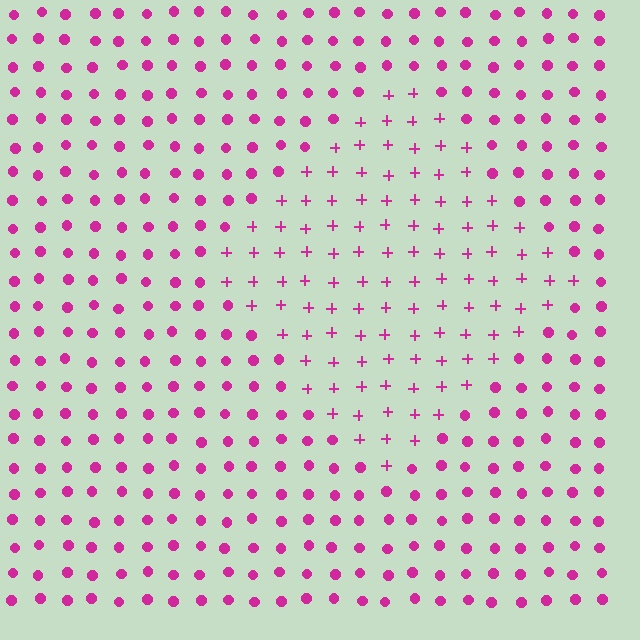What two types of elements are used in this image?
The image uses plus signs inside the diamond region and circles outside it.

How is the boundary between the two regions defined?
The boundary is defined by a change in element shape: plus signs inside vs. circles outside. All elements share the same color and spacing.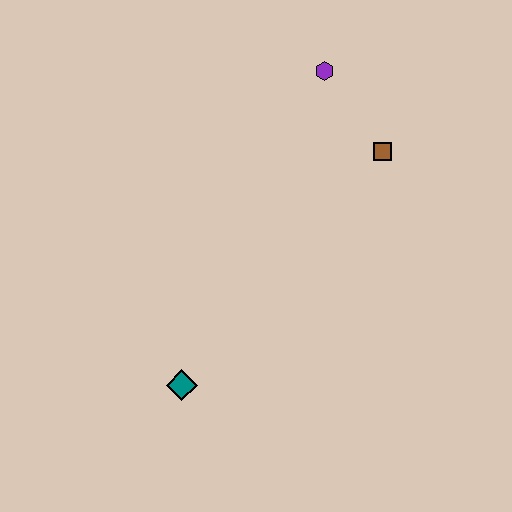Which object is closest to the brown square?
The purple hexagon is closest to the brown square.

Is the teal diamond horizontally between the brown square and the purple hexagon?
No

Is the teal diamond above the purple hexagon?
No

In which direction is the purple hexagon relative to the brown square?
The purple hexagon is above the brown square.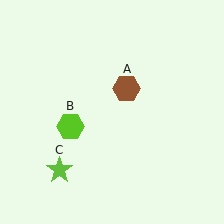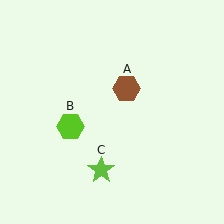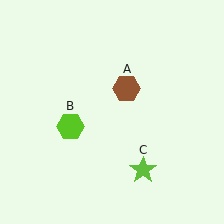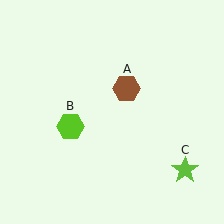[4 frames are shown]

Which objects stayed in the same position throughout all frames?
Brown hexagon (object A) and lime hexagon (object B) remained stationary.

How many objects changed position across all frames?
1 object changed position: lime star (object C).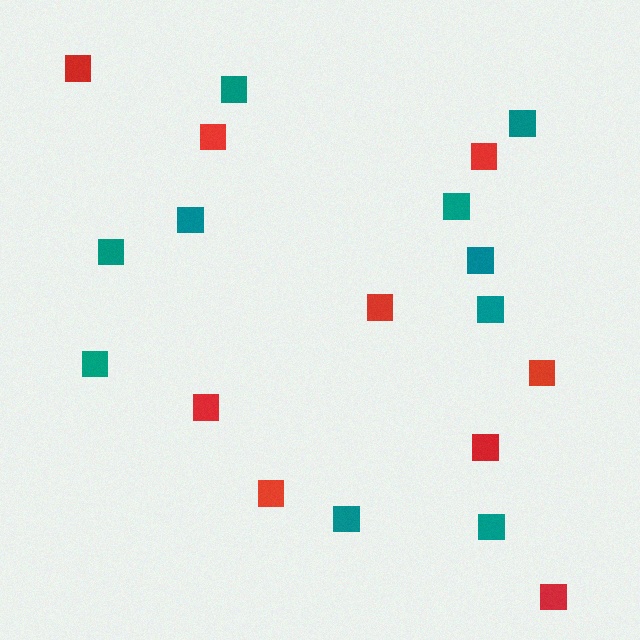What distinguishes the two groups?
There are 2 groups: one group of teal squares (10) and one group of red squares (9).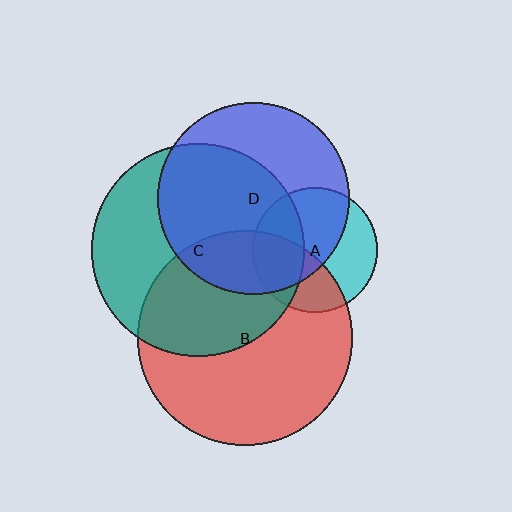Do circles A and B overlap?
Yes.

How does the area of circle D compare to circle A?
Approximately 2.4 times.